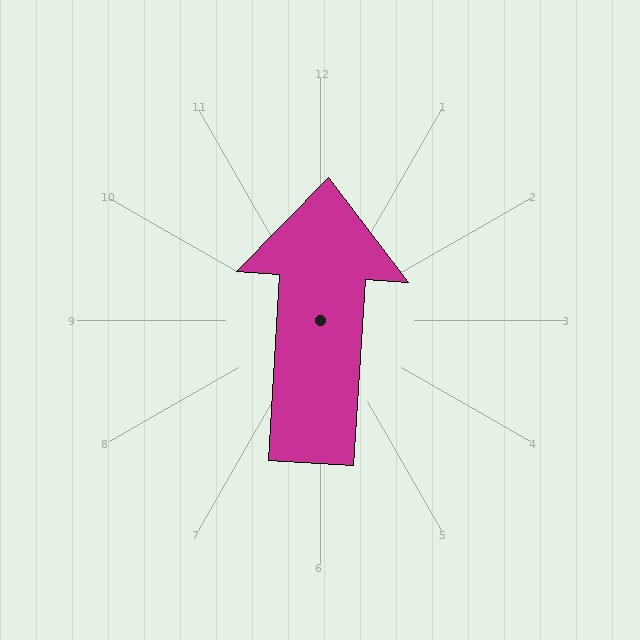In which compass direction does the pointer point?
North.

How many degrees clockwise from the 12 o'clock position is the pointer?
Approximately 4 degrees.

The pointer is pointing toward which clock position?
Roughly 12 o'clock.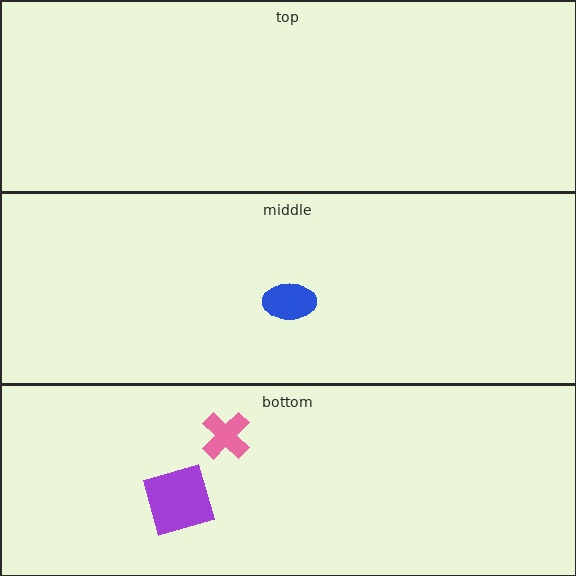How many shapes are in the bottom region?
2.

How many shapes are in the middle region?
1.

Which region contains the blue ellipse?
The middle region.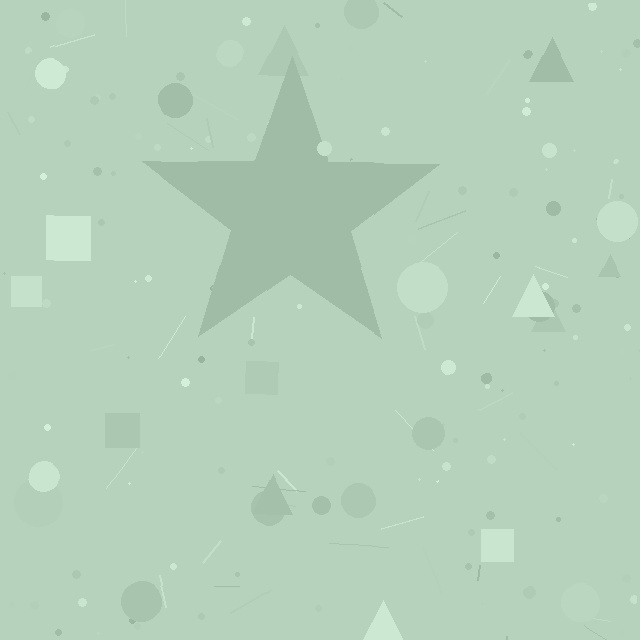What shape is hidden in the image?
A star is hidden in the image.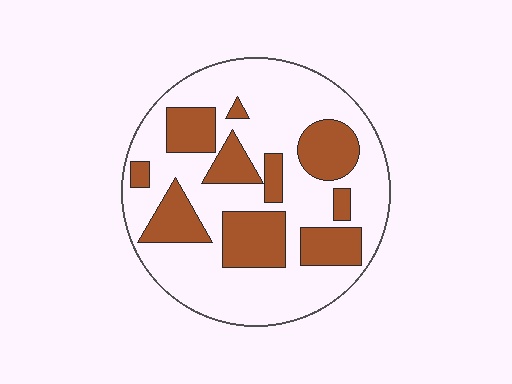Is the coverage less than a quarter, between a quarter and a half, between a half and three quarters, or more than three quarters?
Between a quarter and a half.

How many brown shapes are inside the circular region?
10.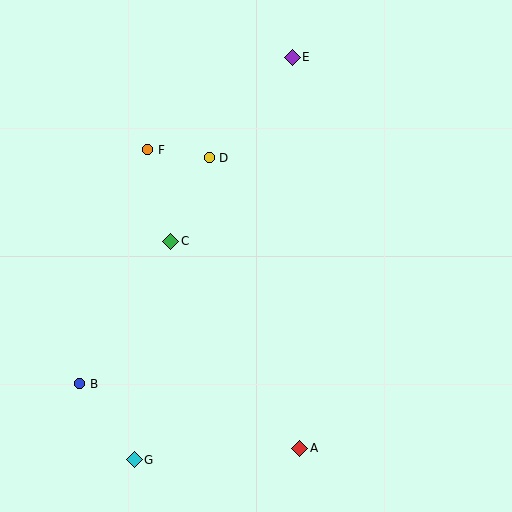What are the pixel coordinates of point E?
Point E is at (292, 57).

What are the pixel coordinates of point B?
Point B is at (80, 384).